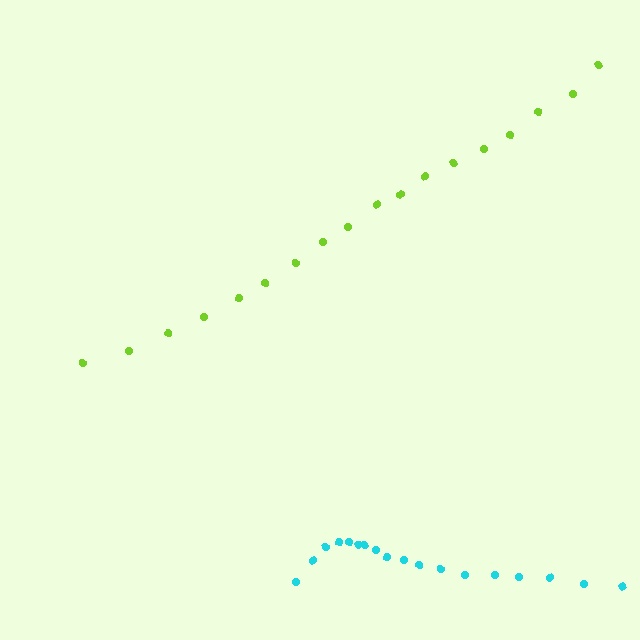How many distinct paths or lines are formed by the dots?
There are 2 distinct paths.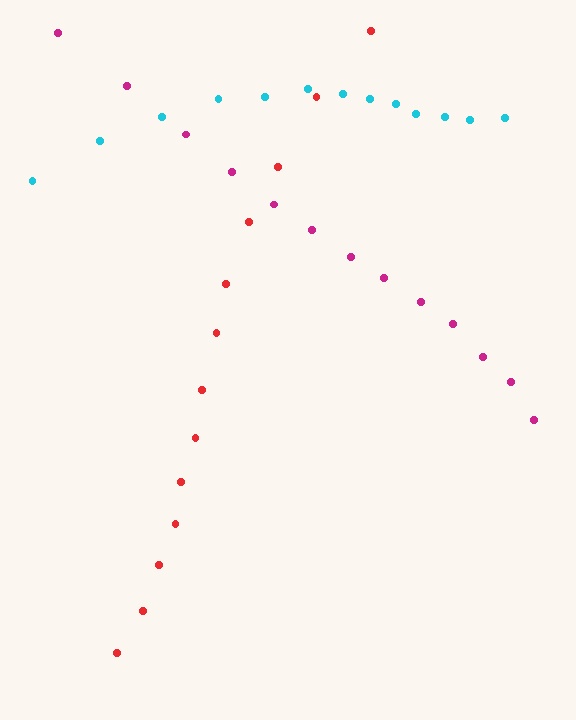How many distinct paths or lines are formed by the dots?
There are 3 distinct paths.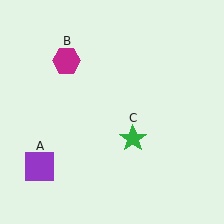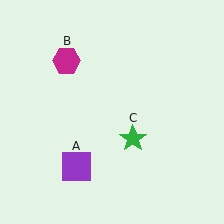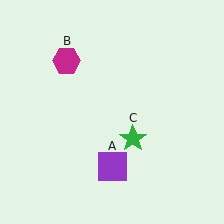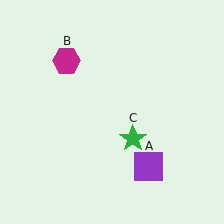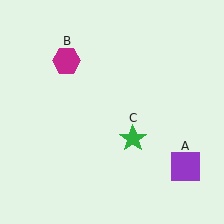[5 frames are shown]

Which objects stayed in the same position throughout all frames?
Magenta hexagon (object B) and green star (object C) remained stationary.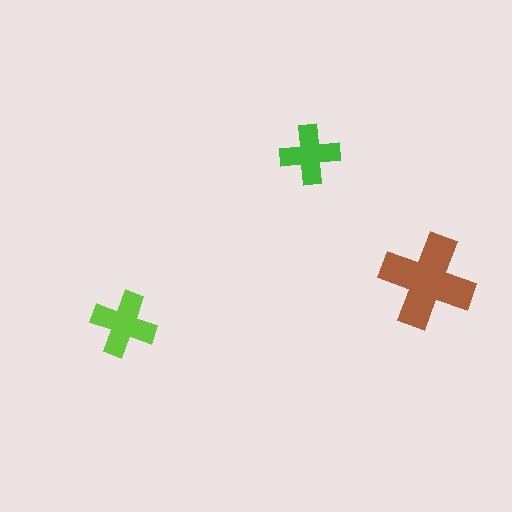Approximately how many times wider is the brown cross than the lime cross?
About 1.5 times wider.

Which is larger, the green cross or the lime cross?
The lime one.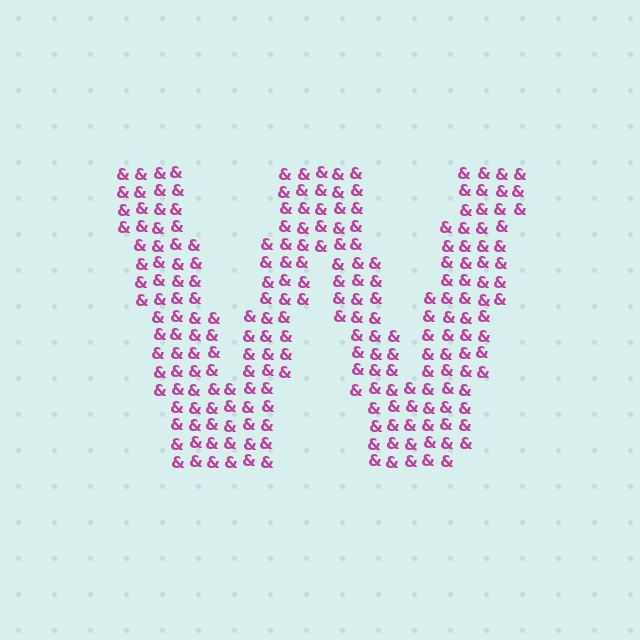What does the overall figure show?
The overall figure shows the letter W.